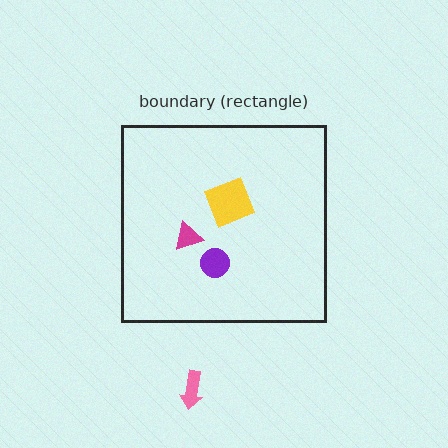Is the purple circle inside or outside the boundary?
Inside.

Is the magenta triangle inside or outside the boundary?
Inside.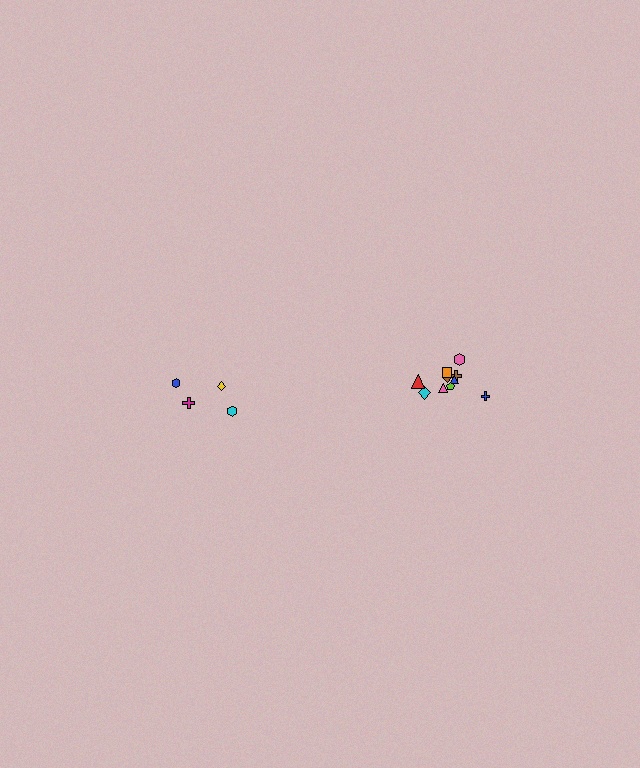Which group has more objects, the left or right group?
The right group.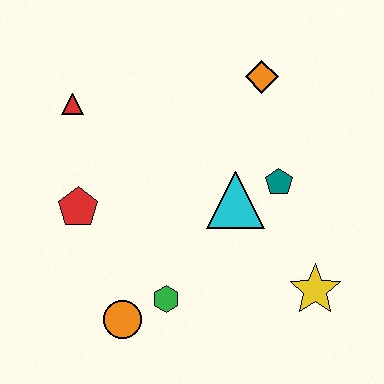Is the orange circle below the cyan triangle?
Yes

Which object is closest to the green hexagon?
The orange circle is closest to the green hexagon.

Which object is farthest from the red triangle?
The yellow star is farthest from the red triangle.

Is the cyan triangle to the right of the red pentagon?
Yes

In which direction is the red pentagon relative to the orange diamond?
The red pentagon is to the left of the orange diamond.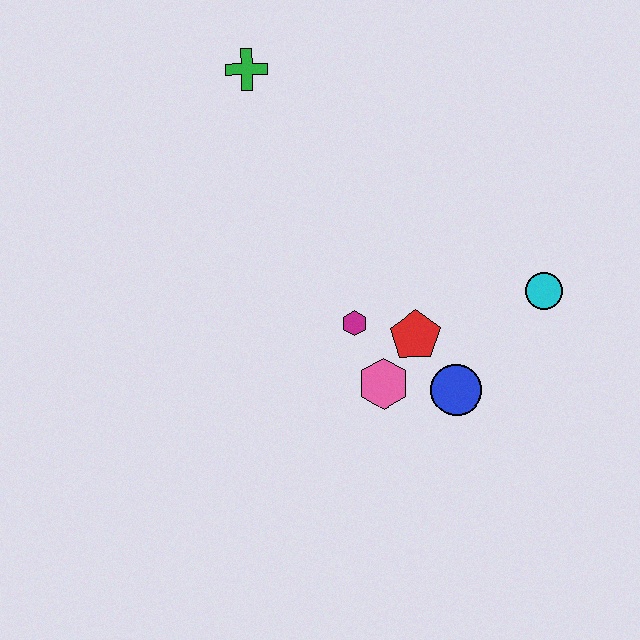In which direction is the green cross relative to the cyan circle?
The green cross is to the left of the cyan circle.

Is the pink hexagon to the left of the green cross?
No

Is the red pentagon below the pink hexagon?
No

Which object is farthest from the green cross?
The blue circle is farthest from the green cross.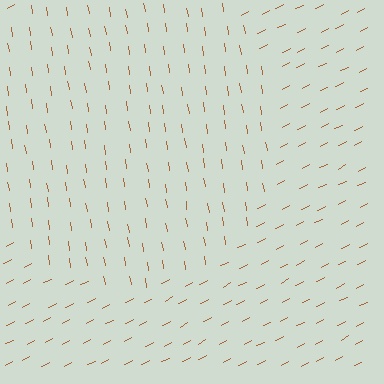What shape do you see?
I see a circle.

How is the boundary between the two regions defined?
The boundary is defined purely by a change in line orientation (approximately 72 degrees difference). All lines are the same color and thickness.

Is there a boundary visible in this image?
Yes, there is a texture boundary formed by a change in line orientation.